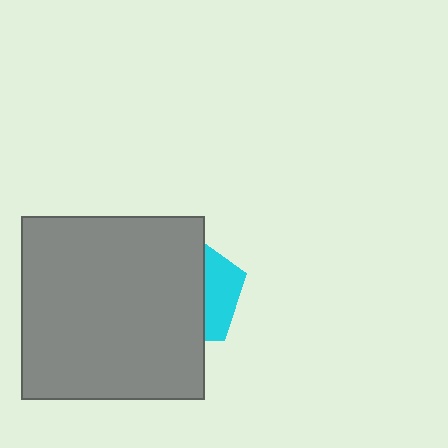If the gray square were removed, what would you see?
You would see the complete cyan pentagon.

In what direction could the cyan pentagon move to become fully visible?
The cyan pentagon could move right. That would shift it out from behind the gray square entirely.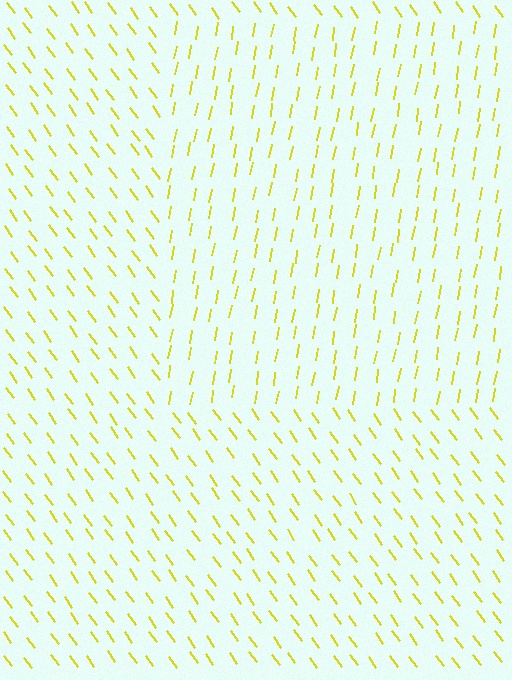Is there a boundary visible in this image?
Yes, there is a texture boundary formed by a change in line orientation.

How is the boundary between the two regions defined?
The boundary is defined purely by a change in line orientation (approximately 45 degrees difference). All lines are the same color and thickness.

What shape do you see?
I see a rectangle.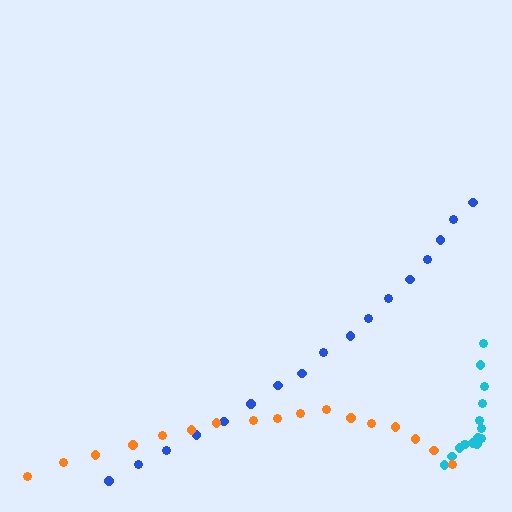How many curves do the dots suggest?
There are 3 distinct paths.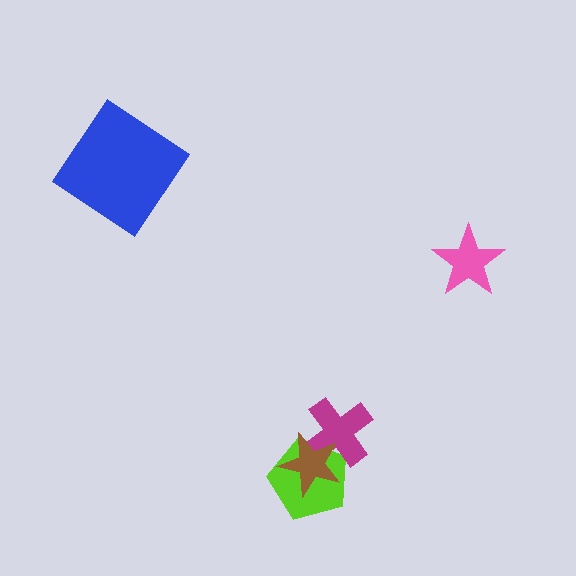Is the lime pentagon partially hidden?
Yes, it is partially covered by another shape.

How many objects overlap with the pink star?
0 objects overlap with the pink star.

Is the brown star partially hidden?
No, no other shape covers it.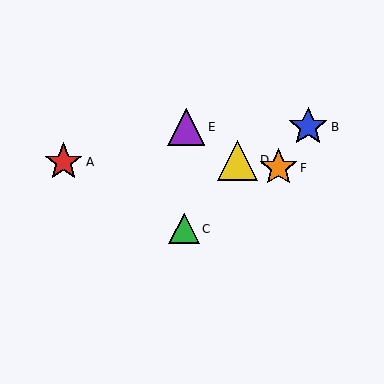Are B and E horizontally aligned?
Yes, both are at y≈127.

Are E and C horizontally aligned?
No, E is at y≈127 and C is at y≈229.